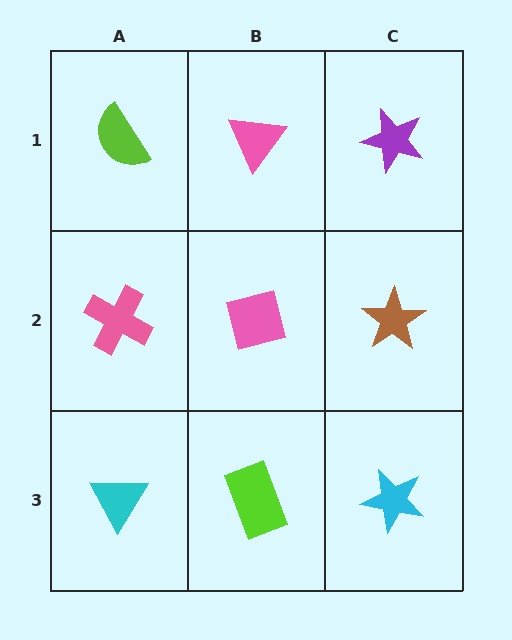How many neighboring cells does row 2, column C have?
3.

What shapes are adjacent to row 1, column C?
A brown star (row 2, column C), a pink triangle (row 1, column B).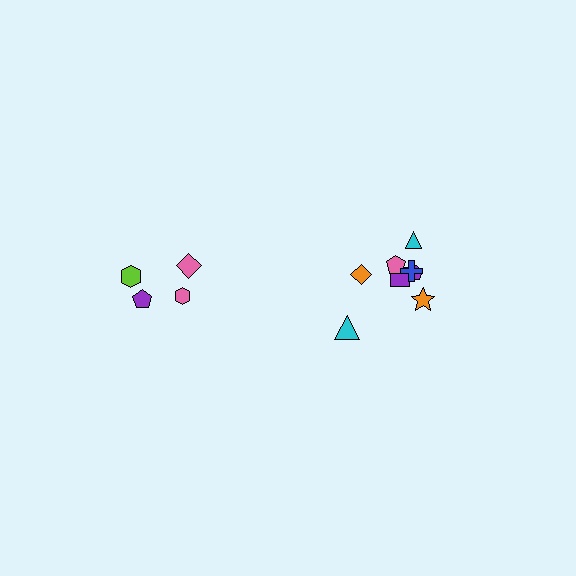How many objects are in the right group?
There are 8 objects.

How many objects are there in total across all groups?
There are 12 objects.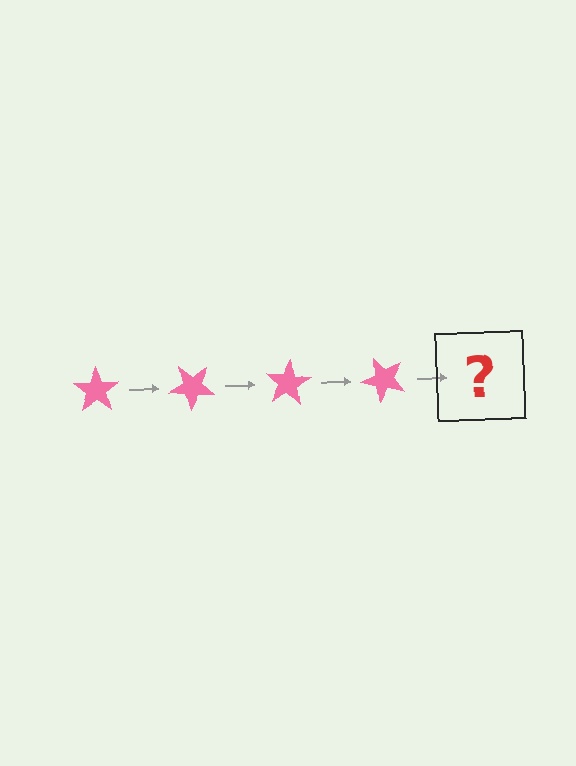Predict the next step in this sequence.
The next step is a pink star rotated 160 degrees.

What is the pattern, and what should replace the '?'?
The pattern is that the star rotates 40 degrees each step. The '?' should be a pink star rotated 160 degrees.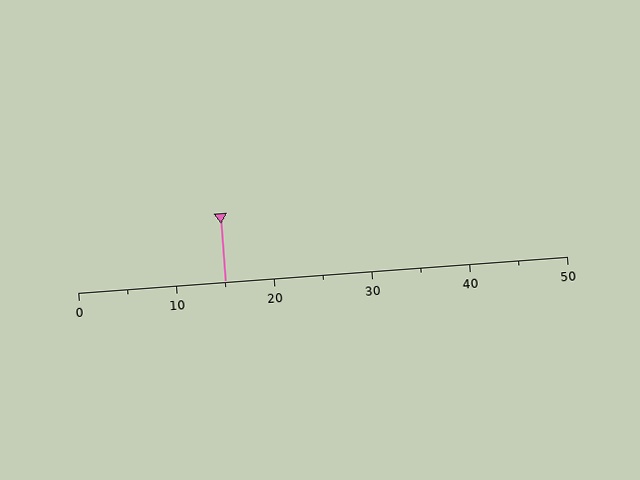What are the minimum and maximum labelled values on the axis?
The axis runs from 0 to 50.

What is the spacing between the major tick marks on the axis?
The major ticks are spaced 10 apart.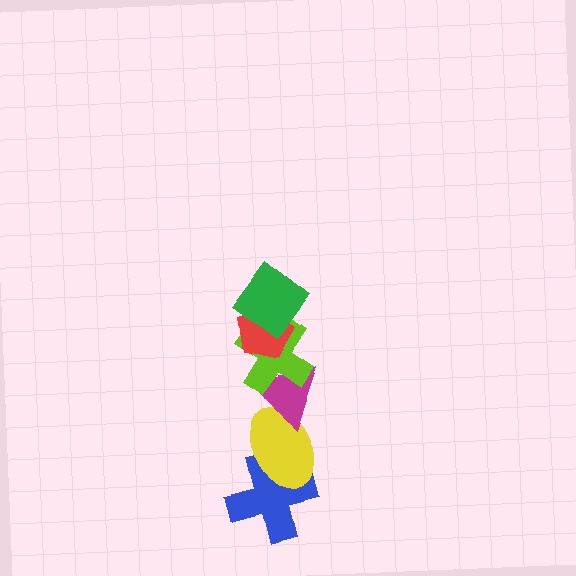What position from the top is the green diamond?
The green diamond is 1st from the top.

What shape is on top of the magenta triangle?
The lime cross is on top of the magenta triangle.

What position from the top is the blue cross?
The blue cross is 6th from the top.